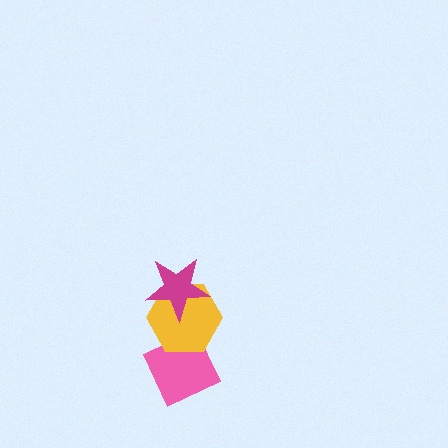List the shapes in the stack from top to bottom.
From top to bottom: the magenta star, the yellow hexagon, the pink diamond.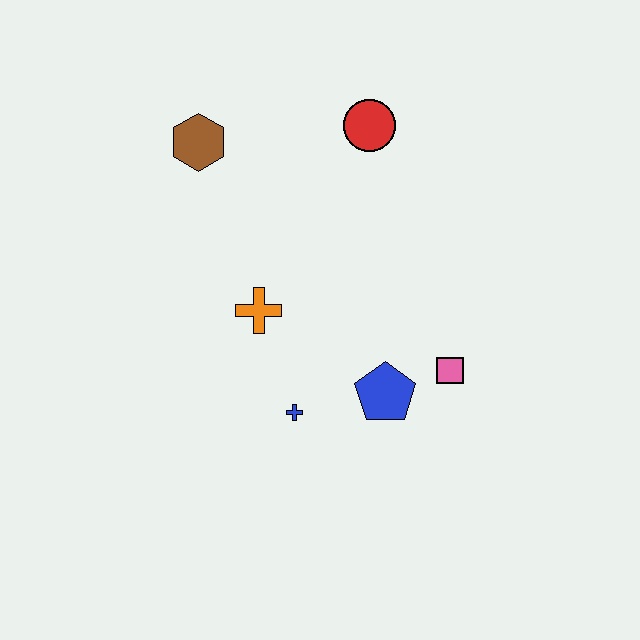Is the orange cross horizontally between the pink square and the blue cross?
No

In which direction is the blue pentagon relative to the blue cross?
The blue pentagon is to the right of the blue cross.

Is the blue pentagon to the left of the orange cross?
No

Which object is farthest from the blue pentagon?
The brown hexagon is farthest from the blue pentagon.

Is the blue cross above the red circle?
No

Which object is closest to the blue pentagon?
The pink square is closest to the blue pentagon.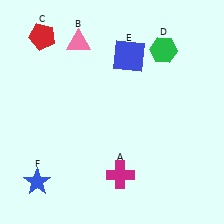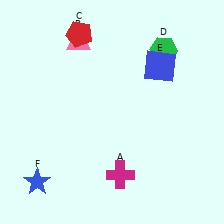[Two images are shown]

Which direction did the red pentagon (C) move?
The red pentagon (C) moved right.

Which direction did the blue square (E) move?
The blue square (E) moved right.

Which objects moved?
The objects that moved are: the red pentagon (C), the blue square (E).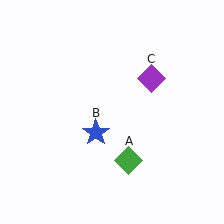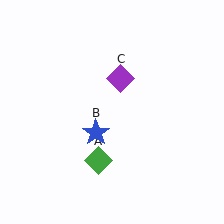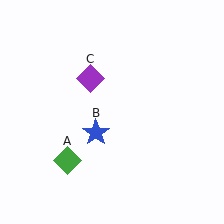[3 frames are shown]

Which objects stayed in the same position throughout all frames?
Blue star (object B) remained stationary.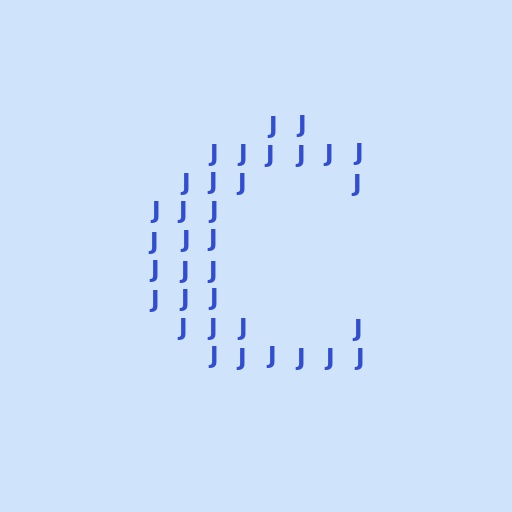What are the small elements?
The small elements are letter J's.